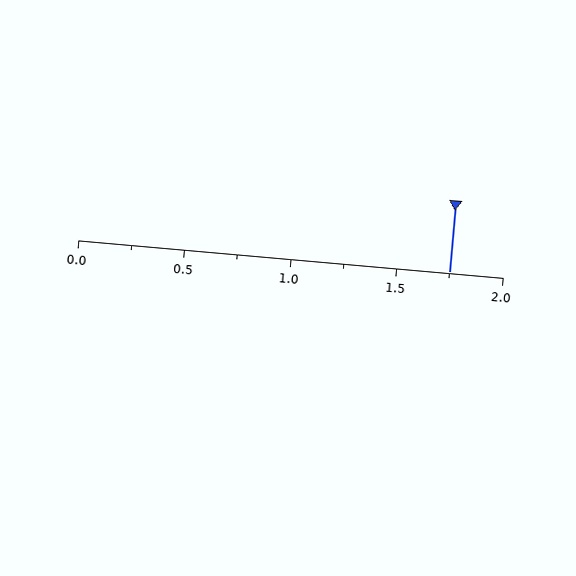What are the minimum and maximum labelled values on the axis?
The axis runs from 0.0 to 2.0.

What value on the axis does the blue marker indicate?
The marker indicates approximately 1.75.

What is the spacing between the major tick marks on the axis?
The major ticks are spaced 0.5 apart.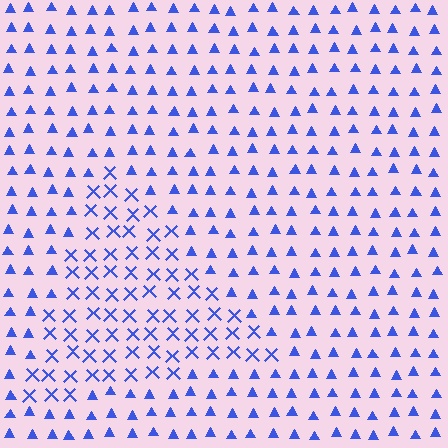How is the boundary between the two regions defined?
The boundary is defined by a change in element shape: X marks inside vs. triangles outside. All elements share the same color and spacing.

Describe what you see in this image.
The image is filled with small blue elements arranged in a uniform grid. A triangle-shaped region contains X marks, while the surrounding area contains triangles. The boundary is defined purely by the change in element shape.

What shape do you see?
I see a triangle.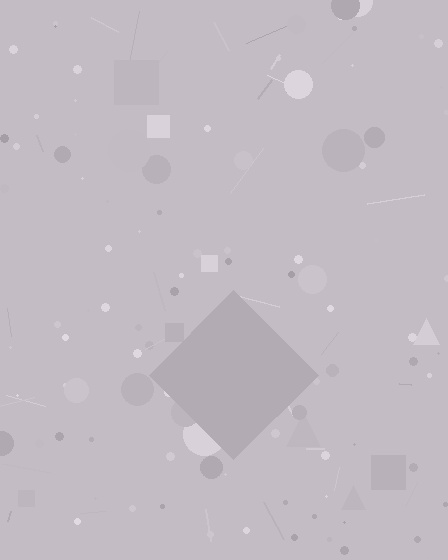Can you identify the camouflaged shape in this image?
The camouflaged shape is a diamond.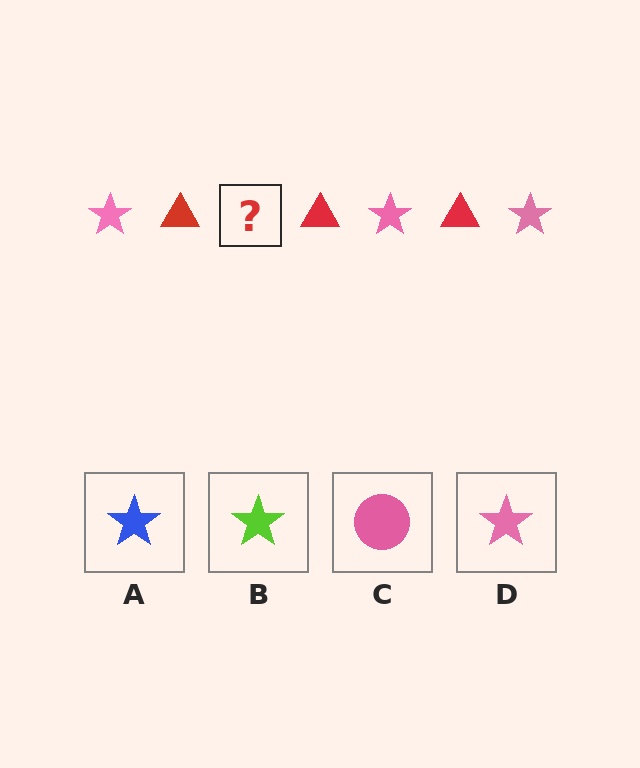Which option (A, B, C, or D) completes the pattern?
D.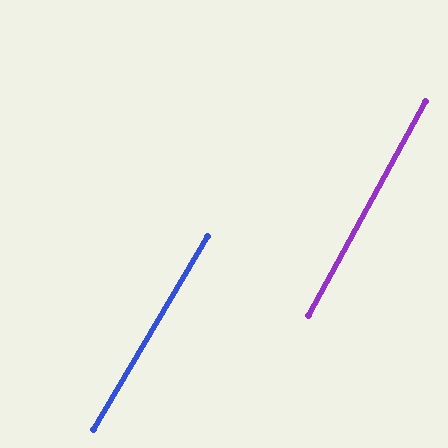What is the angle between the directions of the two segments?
Approximately 2 degrees.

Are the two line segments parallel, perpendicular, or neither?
Parallel — their directions differ by only 1.9°.